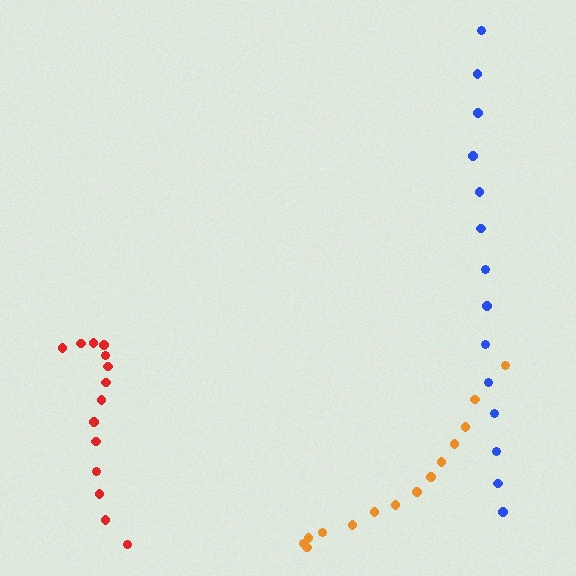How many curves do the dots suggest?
There are 3 distinct paths.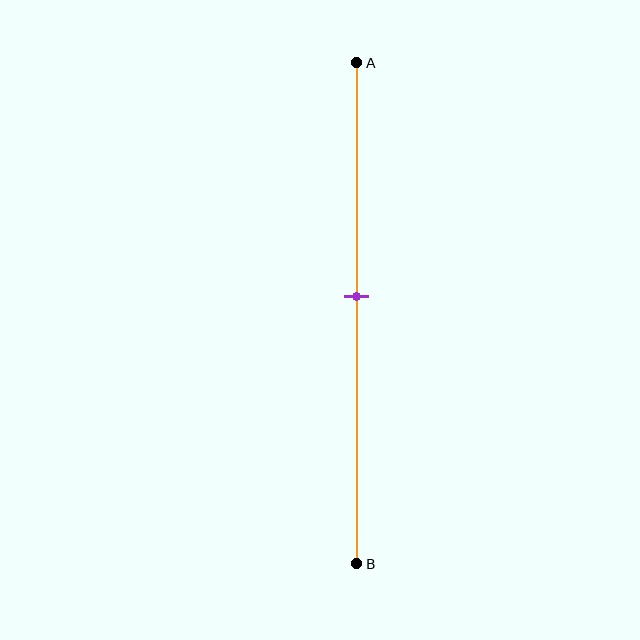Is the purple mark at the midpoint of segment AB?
No, the mark is at about 45% from A, not at the 50% midpoint.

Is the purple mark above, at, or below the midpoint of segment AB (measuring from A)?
The purple mark is above the midpoint of segment AB.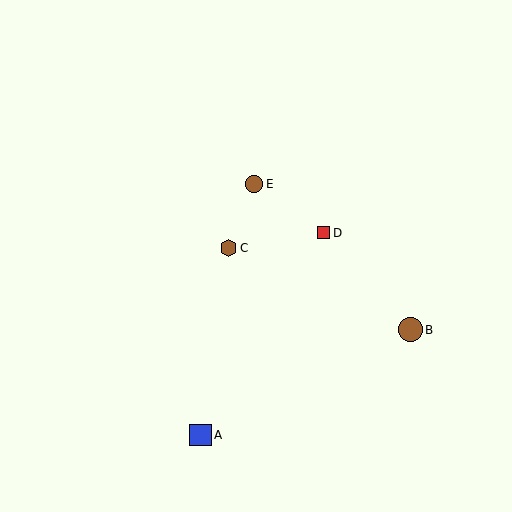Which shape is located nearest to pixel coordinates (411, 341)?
The brown circle (labeled B) at (410, 330) is nearest to that location.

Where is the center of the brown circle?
The center of the brown circle is at (410, 330).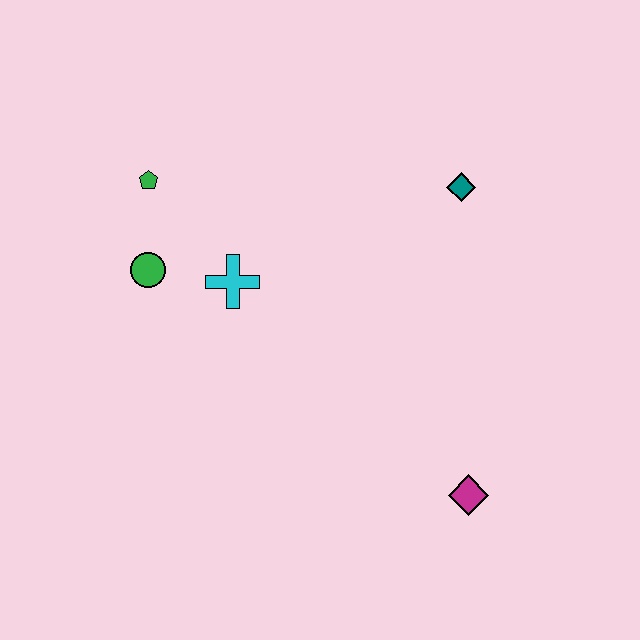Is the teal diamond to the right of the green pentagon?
Yes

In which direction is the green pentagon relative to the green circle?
The green pentagon is above the green circle.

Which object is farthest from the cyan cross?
The magenta diamond is farthest from the cyan cross.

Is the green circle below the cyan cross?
No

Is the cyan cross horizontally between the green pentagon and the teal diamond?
Yes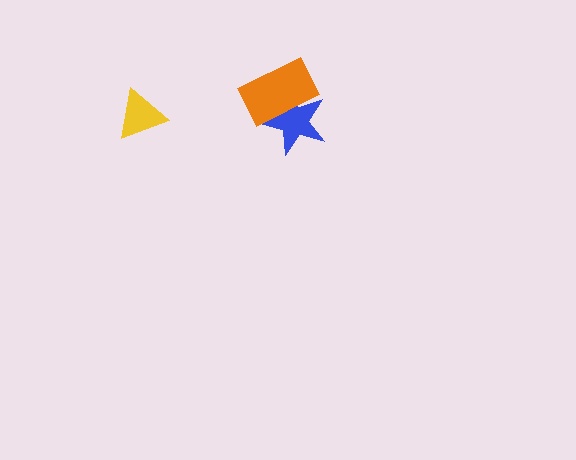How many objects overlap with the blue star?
1 object overlaps with the blue star.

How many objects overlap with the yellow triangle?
0 objects overlap with the yellow triangle.